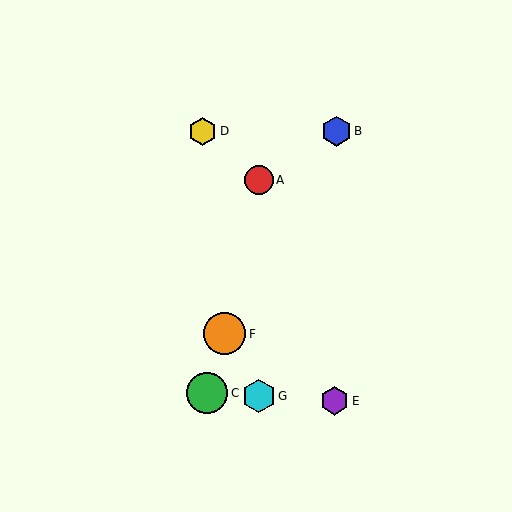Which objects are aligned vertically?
Objects A, G are aligned vertically.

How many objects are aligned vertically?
2 objects (A, G) are aligned vertically.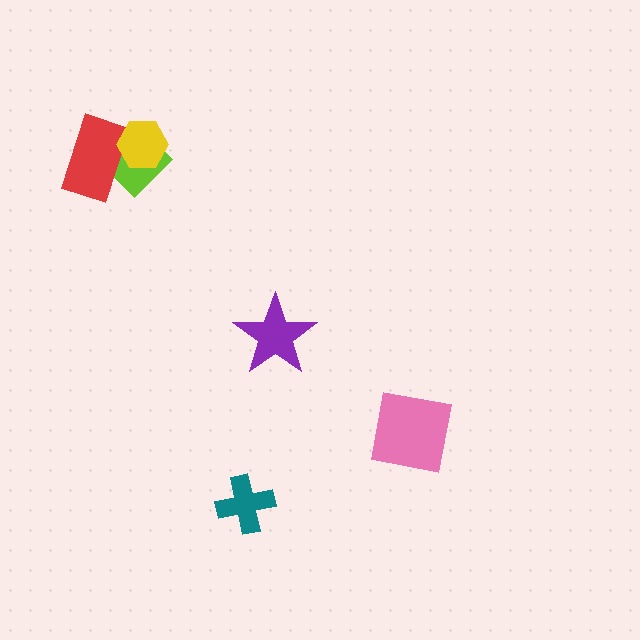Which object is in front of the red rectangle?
The yellow hexagon is in front of the red rectangle.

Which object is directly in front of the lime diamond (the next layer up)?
The red rectangle is directly in front of the lime diamond.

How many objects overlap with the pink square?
0 objects overlap with the pink square.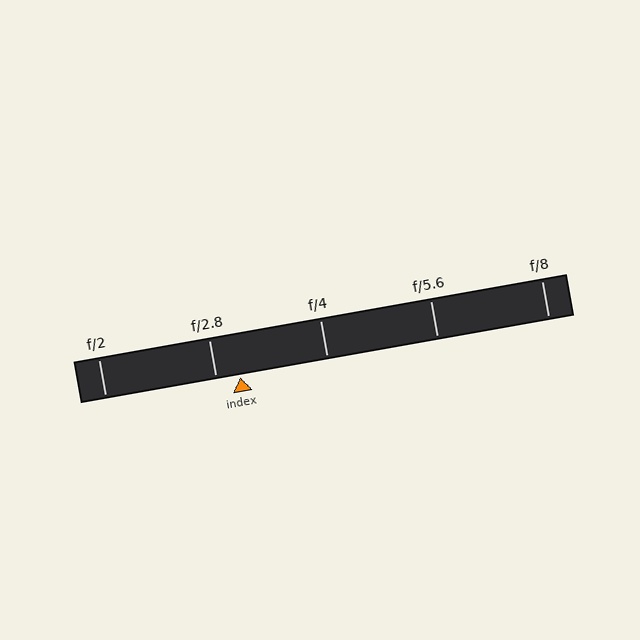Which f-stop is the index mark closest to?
The index mark is closest to f/2.8.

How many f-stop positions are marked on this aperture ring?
There are 5 f-stop positions marked.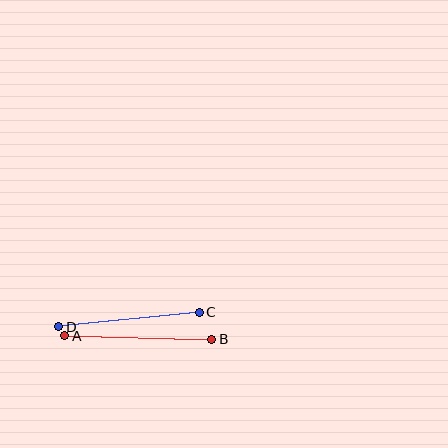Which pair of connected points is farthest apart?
Points A and B are farthest apart.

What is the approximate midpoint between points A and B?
The midpoint is at approximately (138, 337) pixels.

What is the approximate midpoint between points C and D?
The midpoint is at approximately (129, 319) pixels.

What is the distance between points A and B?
The distance is approximately 147 pixels.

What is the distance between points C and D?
The distance is approximately 141 pixels.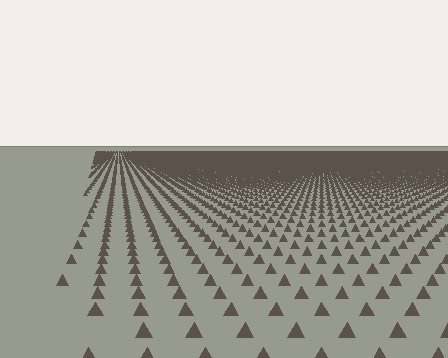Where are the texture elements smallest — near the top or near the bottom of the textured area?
Near the top.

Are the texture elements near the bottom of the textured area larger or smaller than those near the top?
Larger. Near the bottom, elements are closer to the viewer and appear at a bigger on-screen size.